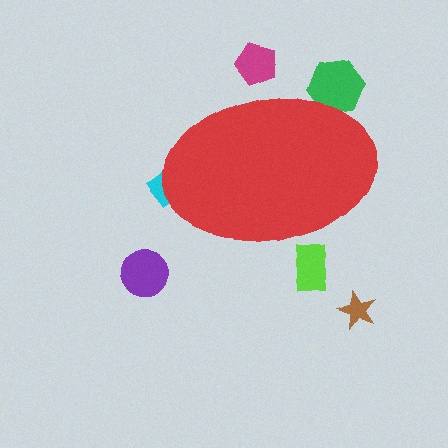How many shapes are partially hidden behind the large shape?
4 shapes are partially hidden.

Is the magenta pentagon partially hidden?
Yes, the magenta pentagon is partially hidden behind the red ellipse.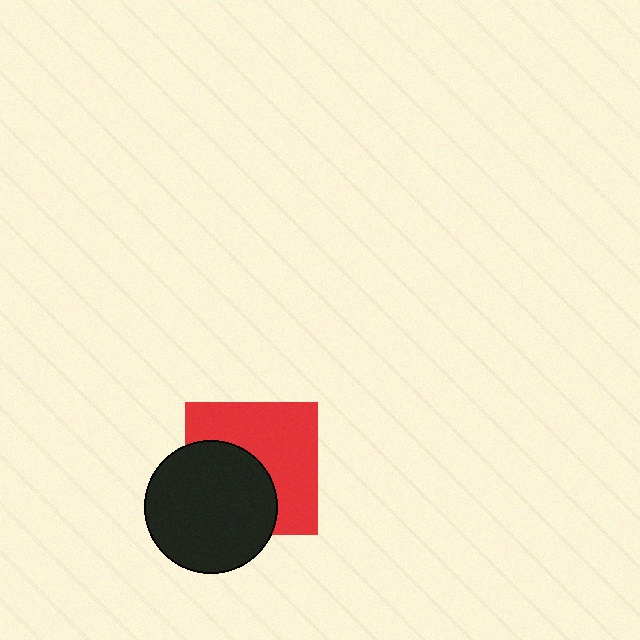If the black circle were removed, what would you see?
You would see the complete red square.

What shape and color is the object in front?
The object in front is a black circle.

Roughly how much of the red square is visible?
About half of it is visible (roughly 56%).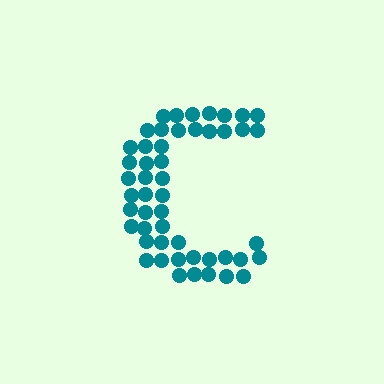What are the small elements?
The small elements are circles.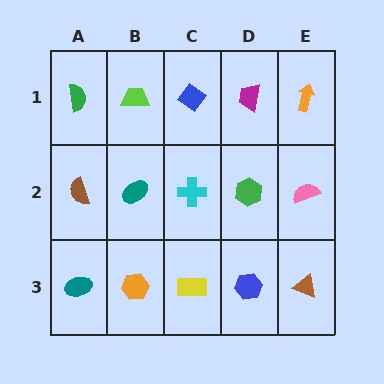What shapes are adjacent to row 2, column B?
A lime trapezoid (row 1, column B), an orange hexagon (row 3, column B), a brown semicircle (row 2, column A), a cyan cross (row 2, column C).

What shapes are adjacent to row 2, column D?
A magenta trapezoid (row 1, column D), a blue hexagon (row 3, column D), a cyan cross (row 2, column C), a pink semicircle (row 2, column E).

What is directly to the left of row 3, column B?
A teal ellipse.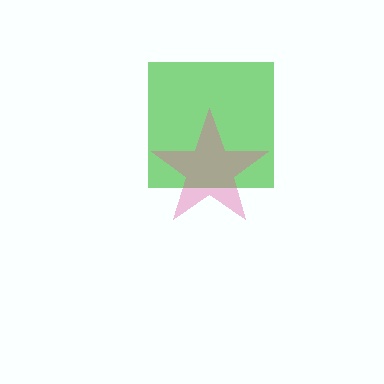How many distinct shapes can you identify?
There are 2 distinct shapes: a green square, a pink star.